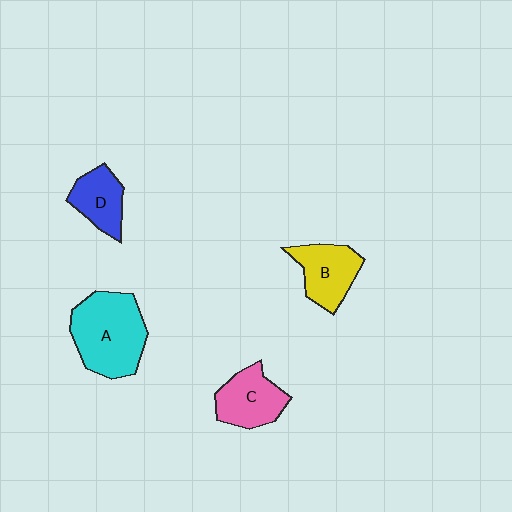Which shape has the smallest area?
Shape D (blue).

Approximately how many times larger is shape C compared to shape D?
Approximately 1.2 times.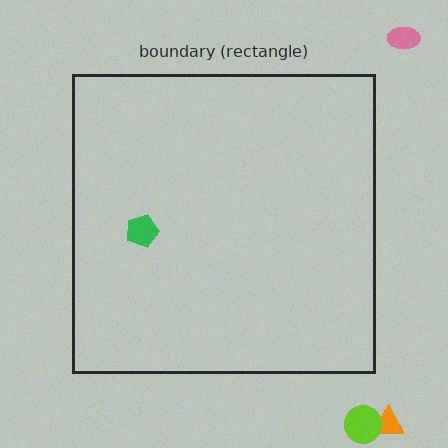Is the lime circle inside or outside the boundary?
Outside.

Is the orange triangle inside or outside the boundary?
Outside.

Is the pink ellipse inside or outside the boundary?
Outside.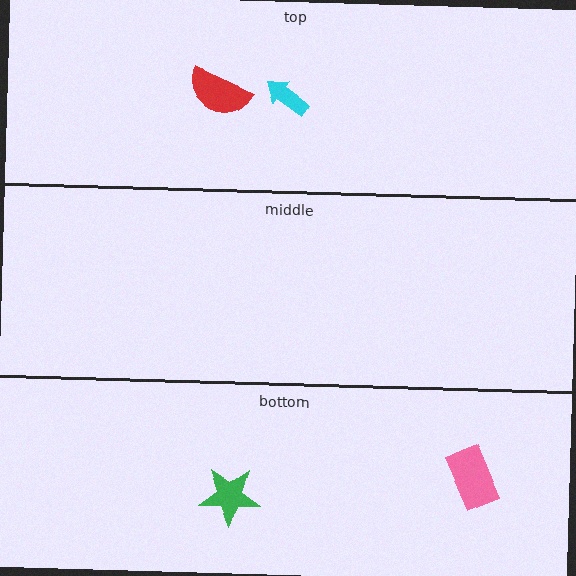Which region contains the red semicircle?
The top region.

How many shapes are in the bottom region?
2.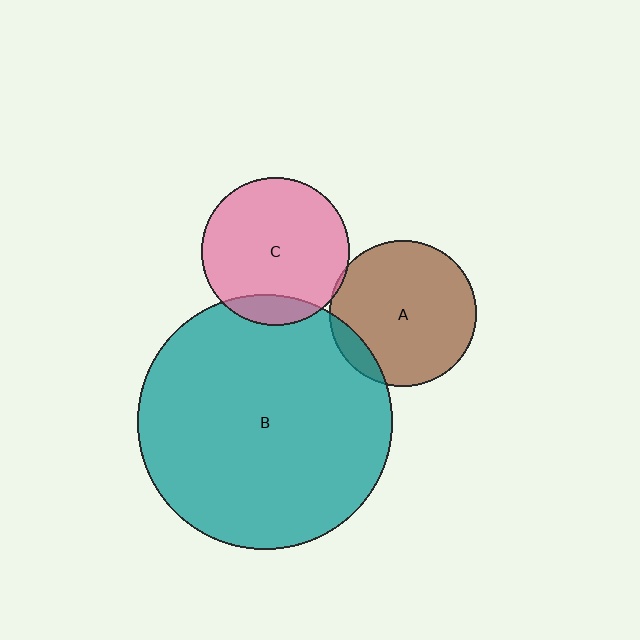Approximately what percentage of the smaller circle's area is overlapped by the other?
Approximately 5%.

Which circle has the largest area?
Circle B (teal).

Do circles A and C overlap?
Yes.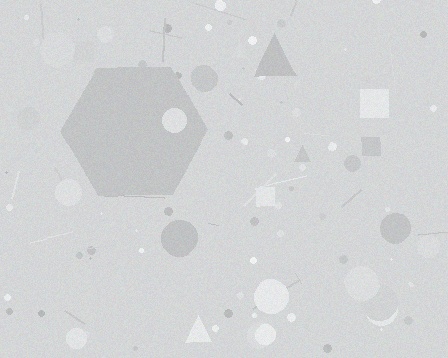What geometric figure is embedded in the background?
A hexagon is embedded in the background.